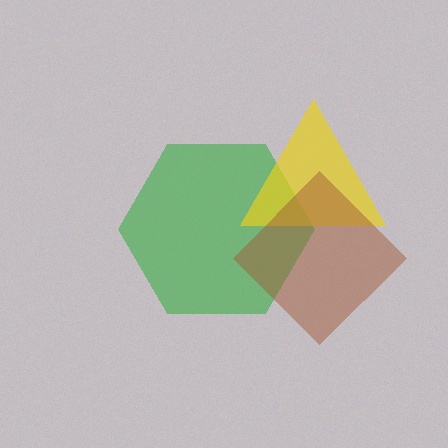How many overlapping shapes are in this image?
There are 3 overlapping shapes in the image.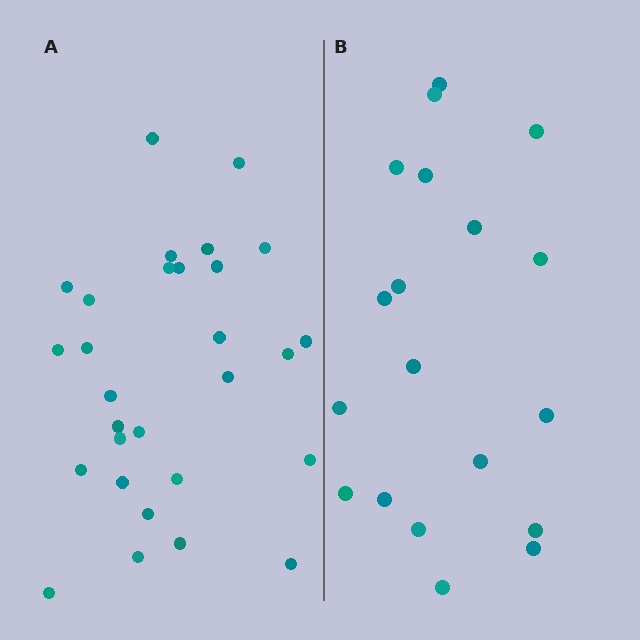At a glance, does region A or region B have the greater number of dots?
Region A (the left region) has more dots.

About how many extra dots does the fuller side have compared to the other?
Region A has roughly 10 or so more dots than region B.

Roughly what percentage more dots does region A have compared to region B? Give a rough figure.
About 55% more.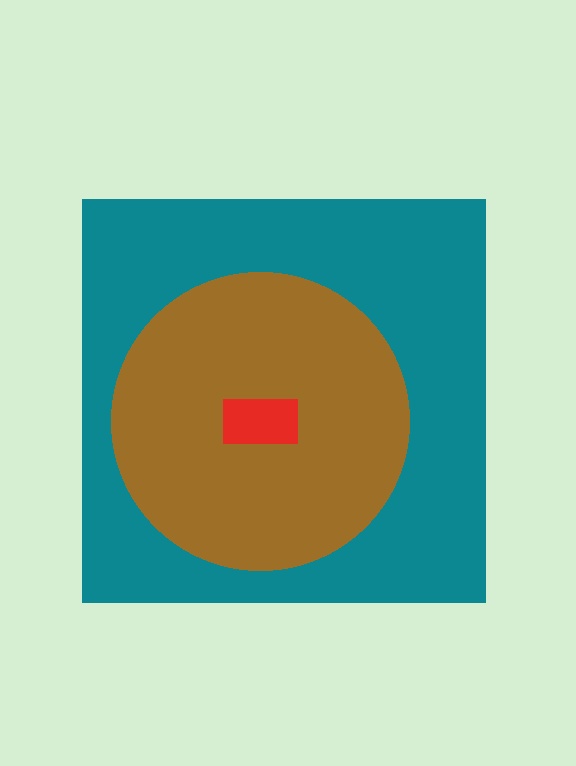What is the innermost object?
The red rectangle.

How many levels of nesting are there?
3.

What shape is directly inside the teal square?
The brown circle.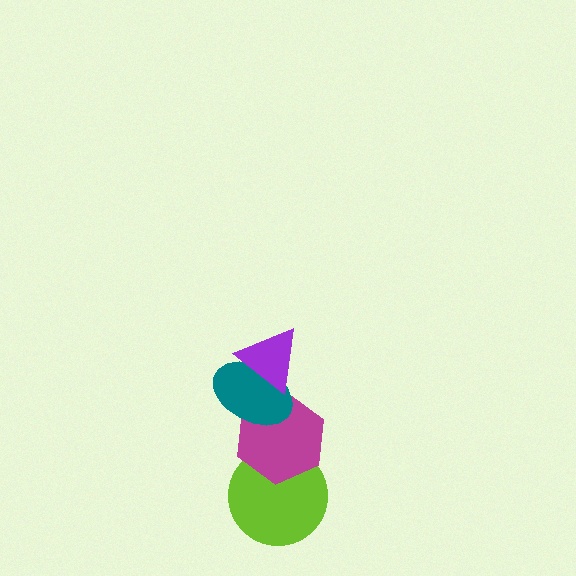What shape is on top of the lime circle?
The magenta hexagon is on top of the lime circle.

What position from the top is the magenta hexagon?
The magenta hexagon is 3rd from the top.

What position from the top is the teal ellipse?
The teal ellipse is 2nd from the top.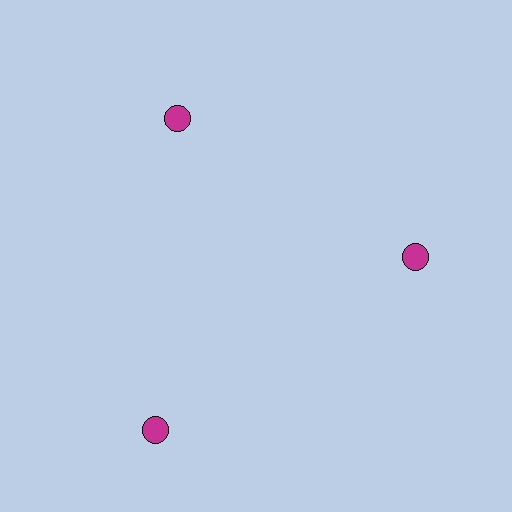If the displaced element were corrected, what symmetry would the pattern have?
It would have 3-fold rotational symmetry — the pattern would map onto itself every 120 degrees.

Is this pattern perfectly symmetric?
No. The 3 magenta circles are arranged in a ring, but one element near the 7 o'clock position is pushed outward from the center, breaking the 3-fold rotational symmetry.